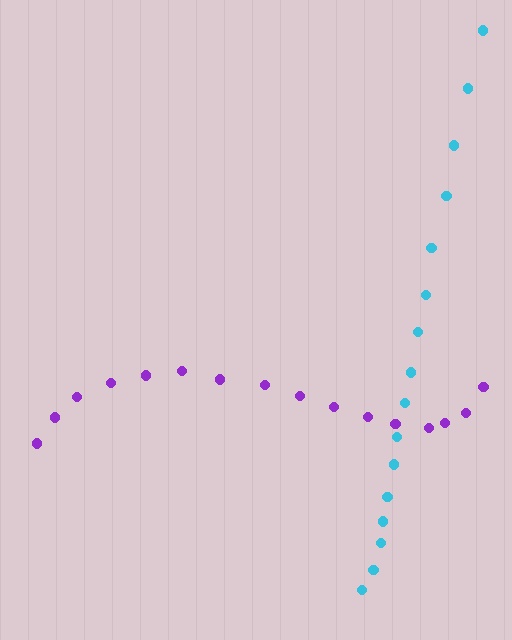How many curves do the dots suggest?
There are 2 distinct paths.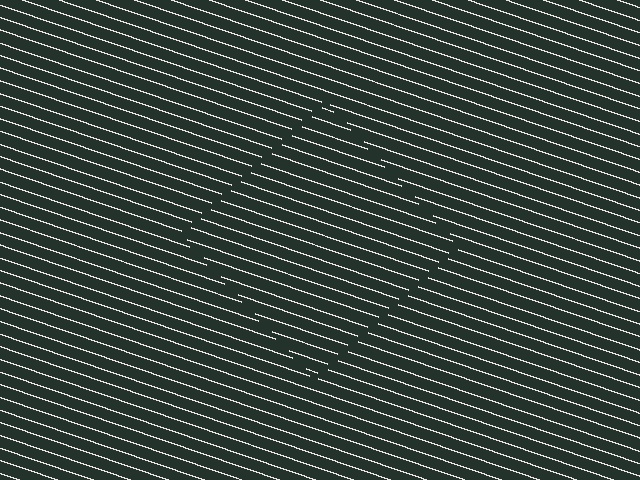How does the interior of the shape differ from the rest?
The interior of the shape contains the same grating, shifted by half a period — the contour is defined by the phase discontinuity where line-ends from the inner and outer gratings abut.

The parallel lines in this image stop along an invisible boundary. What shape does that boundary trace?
An illusory square. The interior of the shape contains the same grating, shifted by half a period — the contour is defined by the phase discontinuity where line-ends from the inner and outer gratings abut.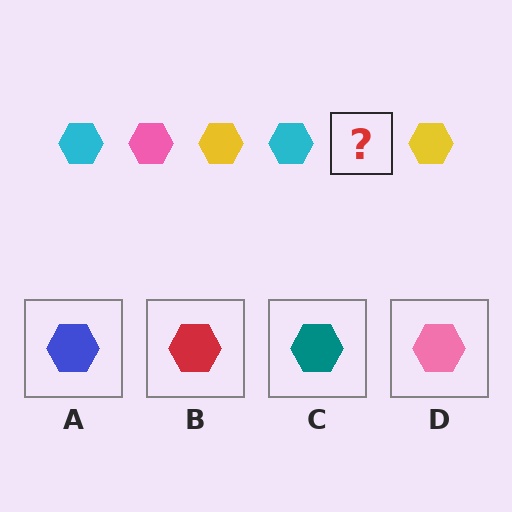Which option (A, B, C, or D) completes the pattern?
D.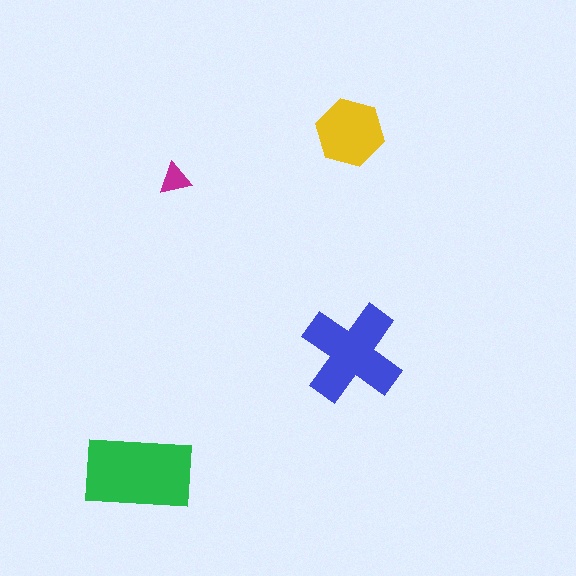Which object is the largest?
The green rectangle.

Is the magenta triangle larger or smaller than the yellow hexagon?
Smaller.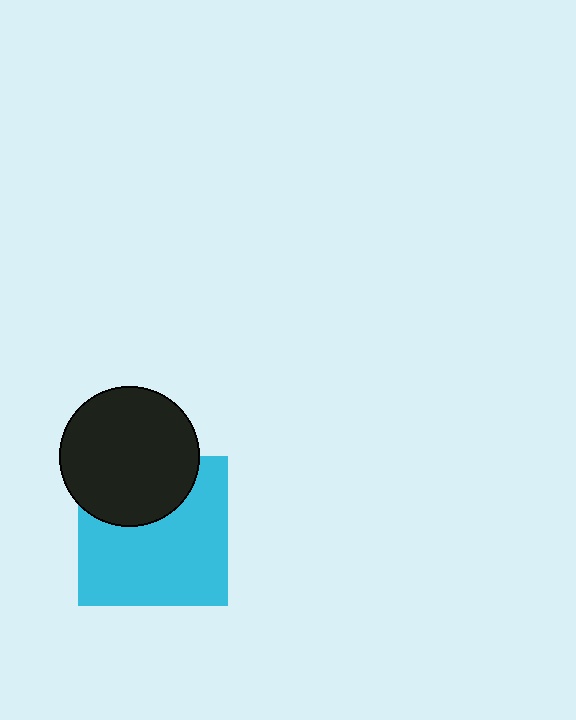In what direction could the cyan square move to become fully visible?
The cyan square could move down. That would shift it out from behind the black circle entirely.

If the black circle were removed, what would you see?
You would see the complete cyan square.